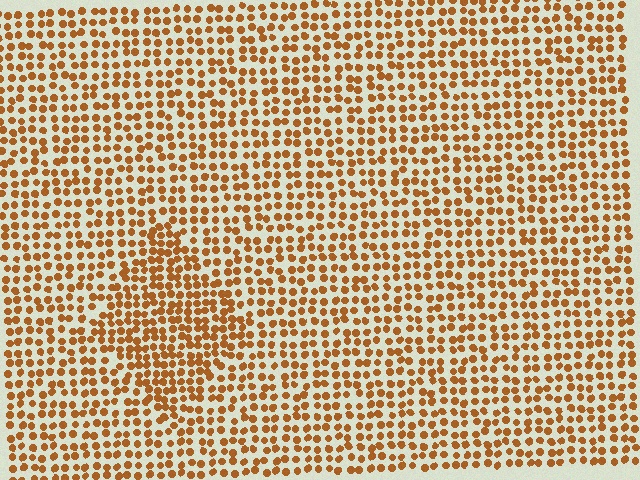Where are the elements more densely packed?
The elements are more densely packed inside the diamond boundary.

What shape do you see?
I see a diamond.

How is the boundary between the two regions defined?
The boundary is defined by a change in element density (approximately 1.5x ratio). All elements are the same color, size, and shape.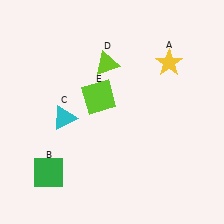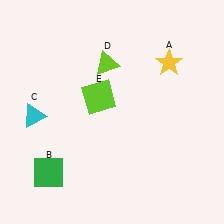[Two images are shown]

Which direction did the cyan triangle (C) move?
The cyan triangle (C) moved left.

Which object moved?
The cyan triangle (C) moved left.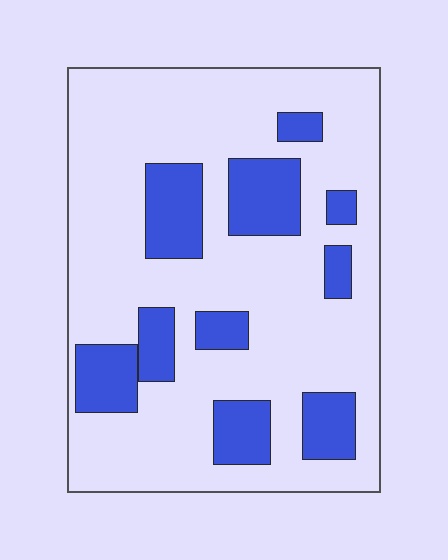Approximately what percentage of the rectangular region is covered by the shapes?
Approximately 25%.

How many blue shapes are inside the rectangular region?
10.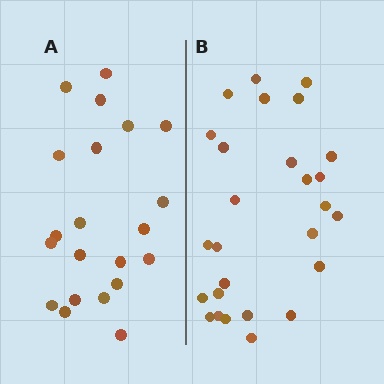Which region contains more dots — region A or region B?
Region B (the right region) has more dots.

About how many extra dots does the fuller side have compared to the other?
Region B has about 6 more dots than region A.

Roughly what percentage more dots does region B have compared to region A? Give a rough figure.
About 30% more.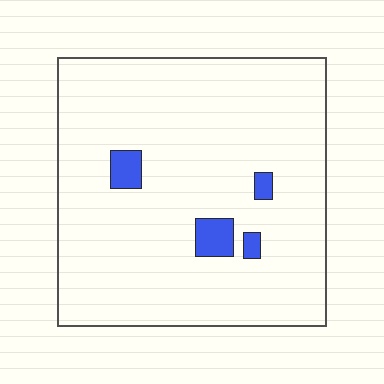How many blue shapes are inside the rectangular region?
4.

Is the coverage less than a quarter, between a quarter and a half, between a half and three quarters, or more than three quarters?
Less than a quarter.